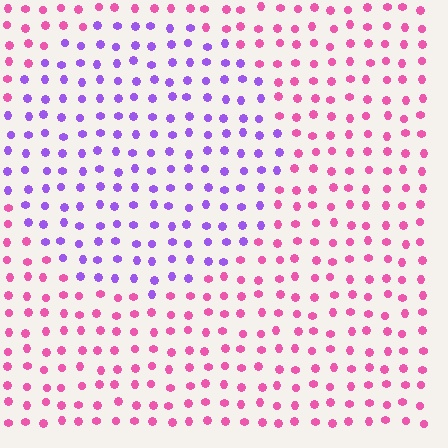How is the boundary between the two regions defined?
The boundary is defined purely by a slight shift in hue (about 57 degrees). Spacing, size, and orientation are identical on both sides.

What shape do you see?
I see a circle.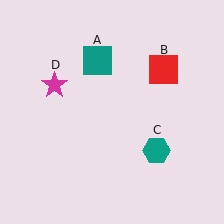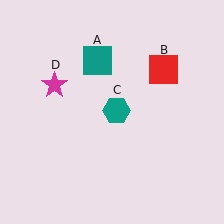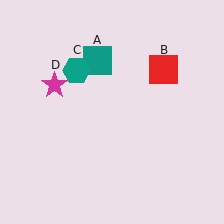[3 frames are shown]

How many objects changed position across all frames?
1 object changed position: teal hexagon (object C).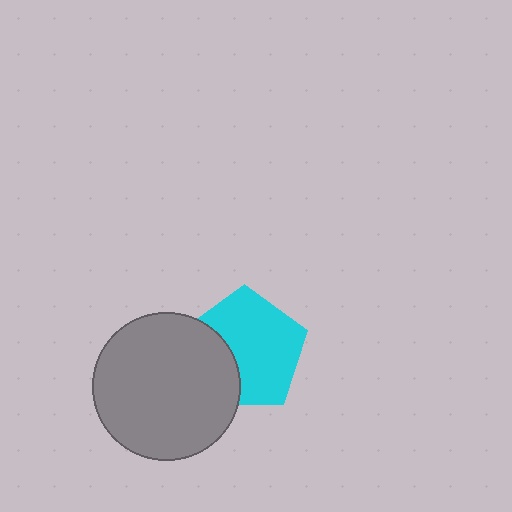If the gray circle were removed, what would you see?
You would see the complete cyan pentagon.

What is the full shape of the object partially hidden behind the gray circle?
The partially hidden object is a cyan pentagon.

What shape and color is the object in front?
The object in front is a gray circle.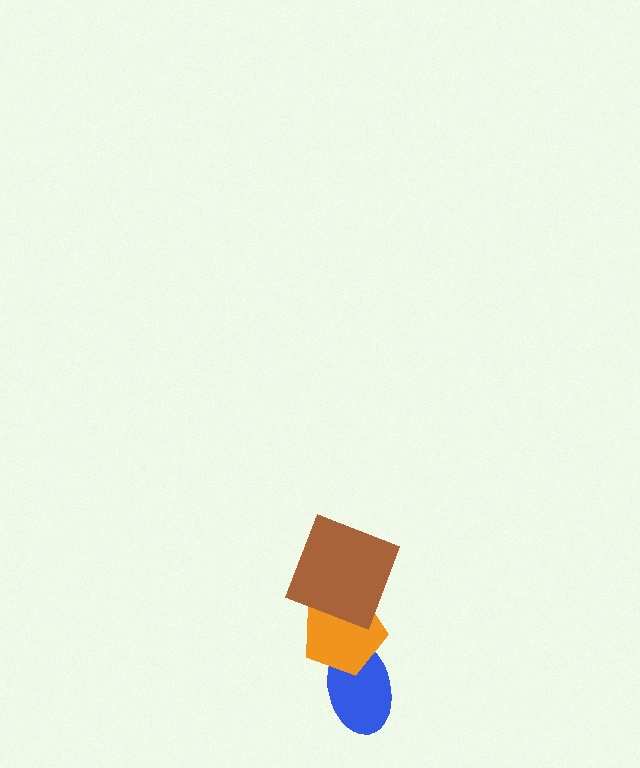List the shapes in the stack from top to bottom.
From top to bottom: the brown square, the orange pentagon, the blue ellipse.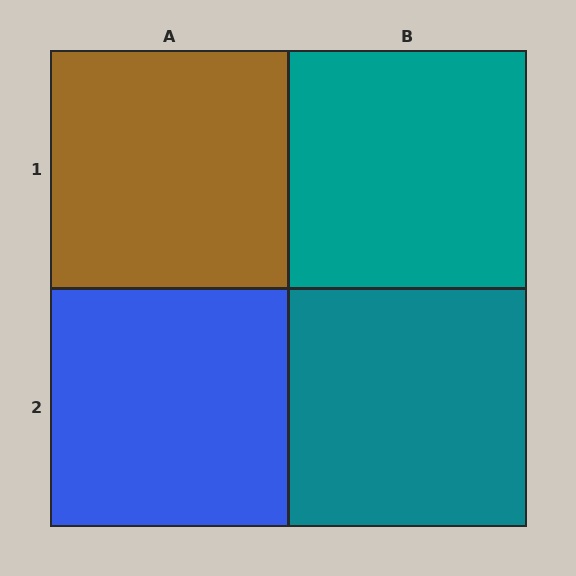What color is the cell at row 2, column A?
Blue.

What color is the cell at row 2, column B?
Teal.